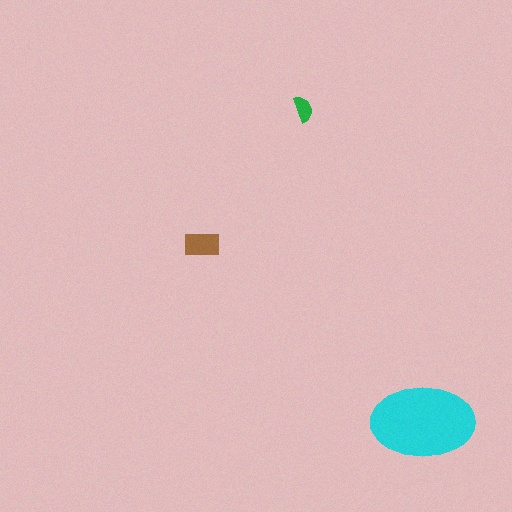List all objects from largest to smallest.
The cyan ellipse, the brown rectangle, the green semicircle.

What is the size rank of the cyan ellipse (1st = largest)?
1st.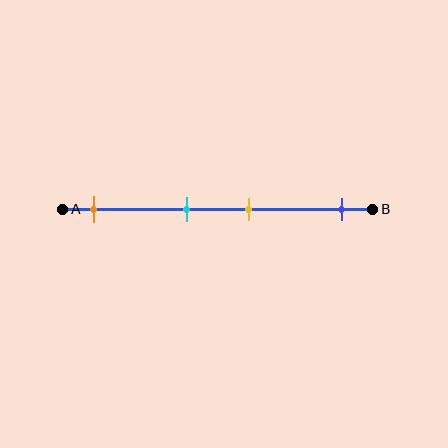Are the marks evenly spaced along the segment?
No, the marks are not evenly spaced.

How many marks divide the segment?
There are 4 marks dividing the segment.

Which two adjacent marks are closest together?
The cyan and yellow marks are the closest adjacent pair.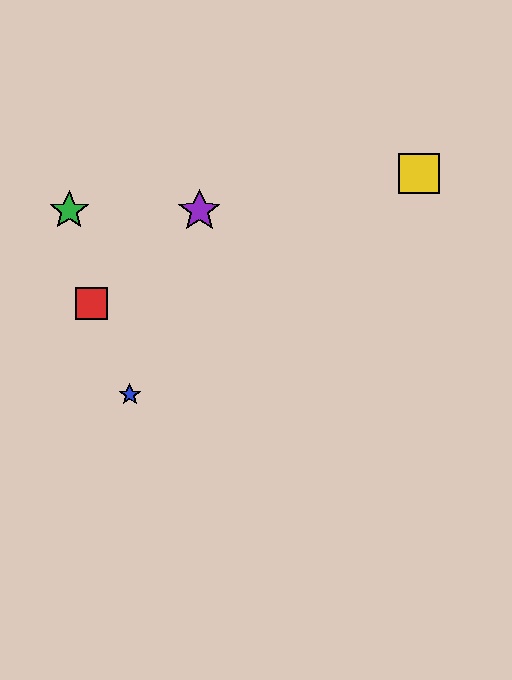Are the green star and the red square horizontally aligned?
No, the green star is at y≈211 and the red square is at y≈304.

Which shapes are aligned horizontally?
The green star, the purple star are aligned horizontally.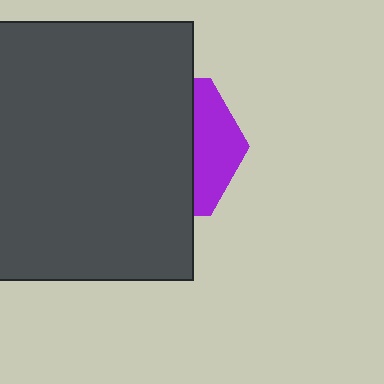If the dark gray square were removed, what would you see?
You would see the complete purple hexagon.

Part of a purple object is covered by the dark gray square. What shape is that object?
It is a hexagon.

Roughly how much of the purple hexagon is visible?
A small part of it is visible (roughly 31%).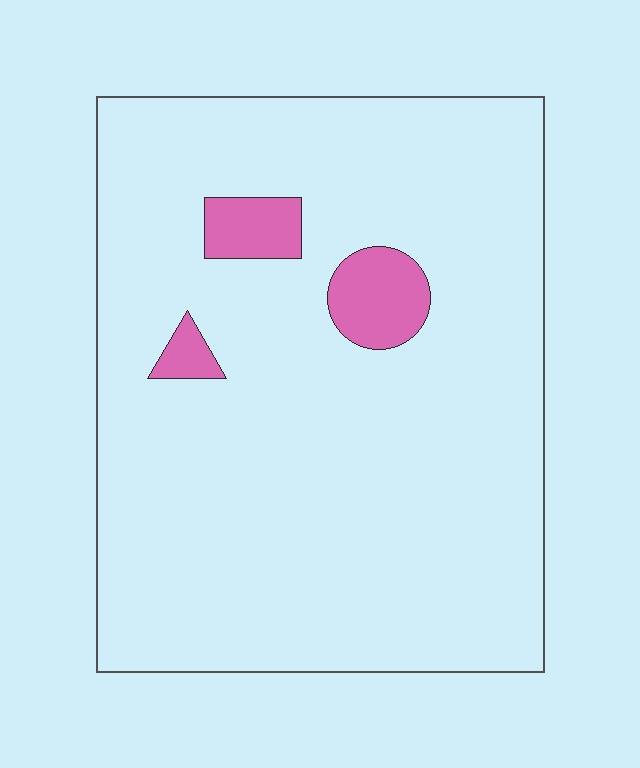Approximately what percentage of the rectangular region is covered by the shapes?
Approximately 5%.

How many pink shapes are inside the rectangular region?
3.